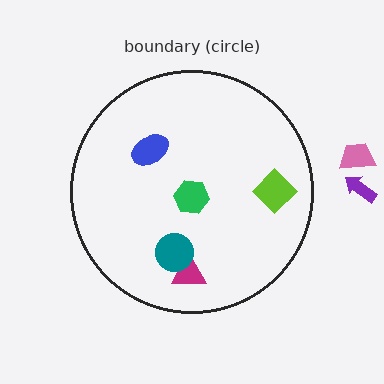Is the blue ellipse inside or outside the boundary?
Inside.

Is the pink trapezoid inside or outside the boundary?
Outside.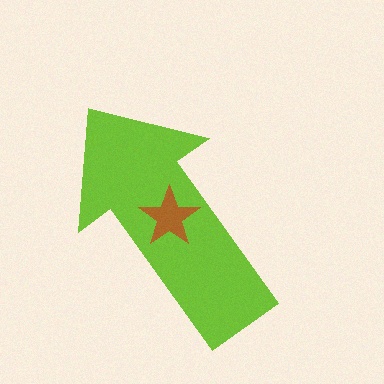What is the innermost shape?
The brown star.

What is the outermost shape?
The lime arrow.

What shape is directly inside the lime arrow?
The brown star.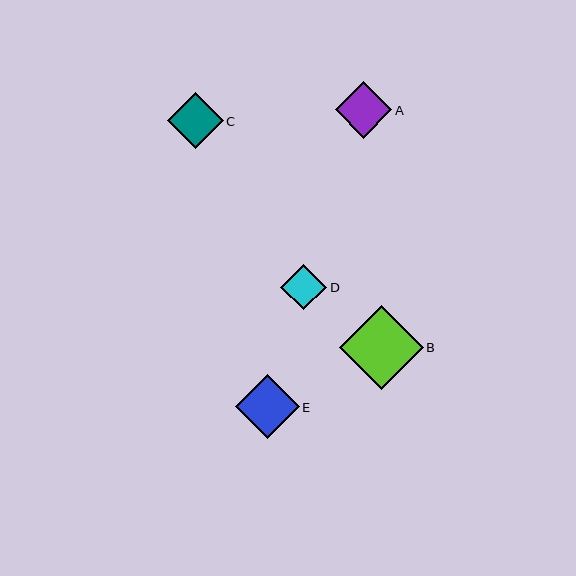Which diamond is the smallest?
Diamond D is the smallest with a size of approximately 46 pixels.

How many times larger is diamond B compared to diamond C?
Diamond B is approximately 1.5 times the size of diamond C.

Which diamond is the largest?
Diamond B is the largest with a size of approximately 84 pixels.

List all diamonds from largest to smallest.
From largest to smallest: B, E, A, C, D.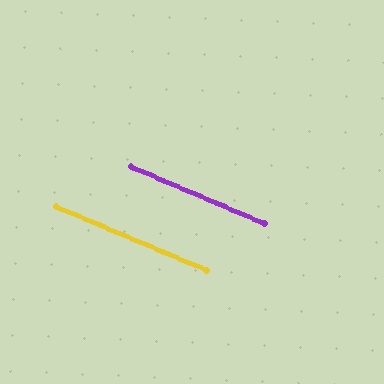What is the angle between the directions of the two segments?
Approximately 0 degrees.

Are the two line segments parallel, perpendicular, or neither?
Parallel — their directions differ by only 0.1°.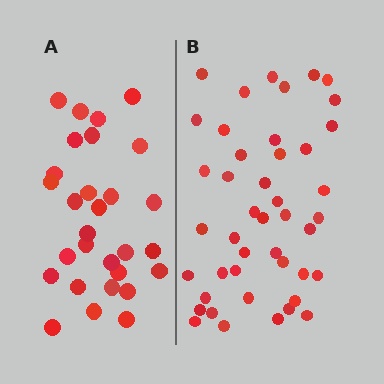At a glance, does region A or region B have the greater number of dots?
Region B (the right region) has more dots.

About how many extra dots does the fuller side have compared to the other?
Region B has approximately 15 more dots than region A.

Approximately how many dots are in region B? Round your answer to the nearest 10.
About 40 dots. (The exact count is 44, which rounds to 40.)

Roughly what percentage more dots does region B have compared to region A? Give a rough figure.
About 50% more.